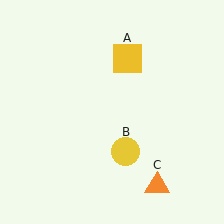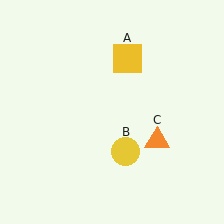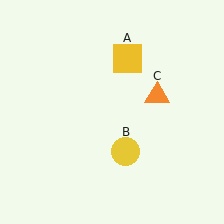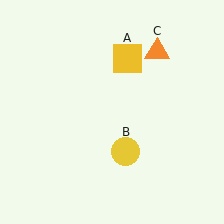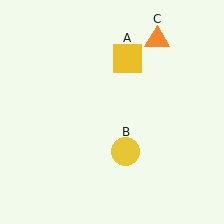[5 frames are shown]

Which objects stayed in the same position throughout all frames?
Yellow square (object A) and yellow circle (object B) remained stationary.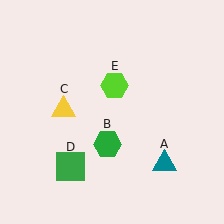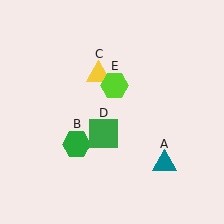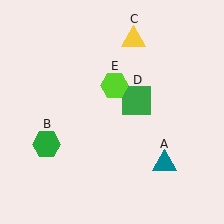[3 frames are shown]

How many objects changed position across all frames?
3 objects changed position: green hexagon (object B), yellow triangle (object C), green square (object D).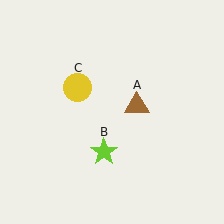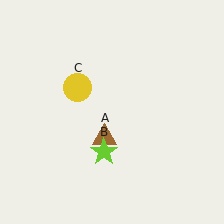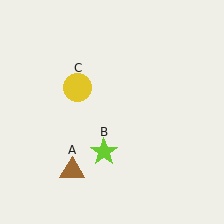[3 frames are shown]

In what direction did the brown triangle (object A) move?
The brown triangle (object A) moved down and to the left.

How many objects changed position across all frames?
1 object changed position: brown triangle (object A).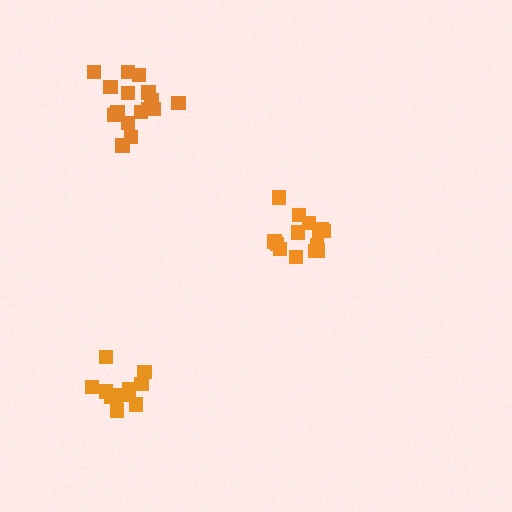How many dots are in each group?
Group 1: 14 dots, Group 2: 18 dots, Group 3: 13 dots (45 total).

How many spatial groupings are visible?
There are 3 spatial groupings.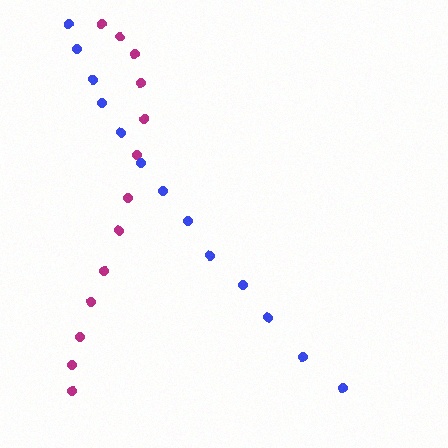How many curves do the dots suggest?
There are 2 distinct paths.